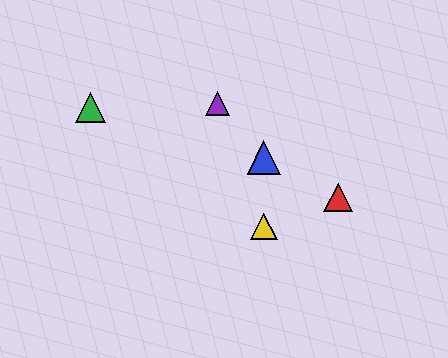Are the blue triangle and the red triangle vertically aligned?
No, the blue triangle is at x≈264 and the red triangle is at x≈338.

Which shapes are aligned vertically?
The blue triangle, the yellow triangle are aligned vertically.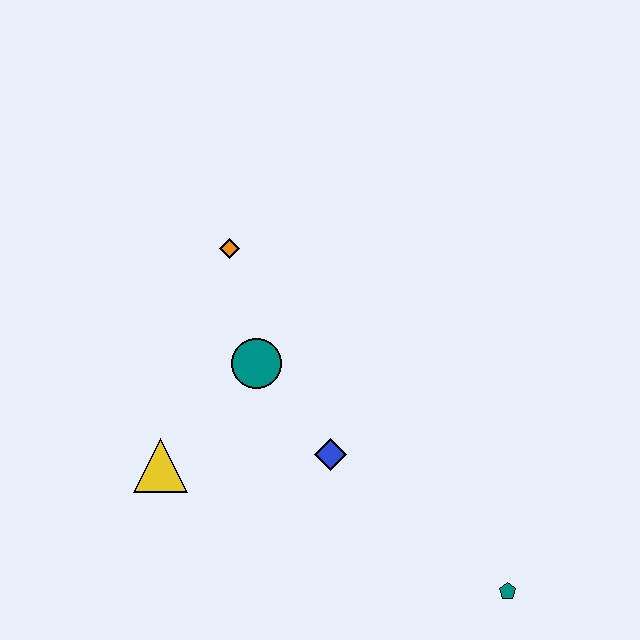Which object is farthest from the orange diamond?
The teal pentagon is farthest from the orange diamond.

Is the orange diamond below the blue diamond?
No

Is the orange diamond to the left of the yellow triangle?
No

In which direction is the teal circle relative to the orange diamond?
The teal circle is below the orange diamond.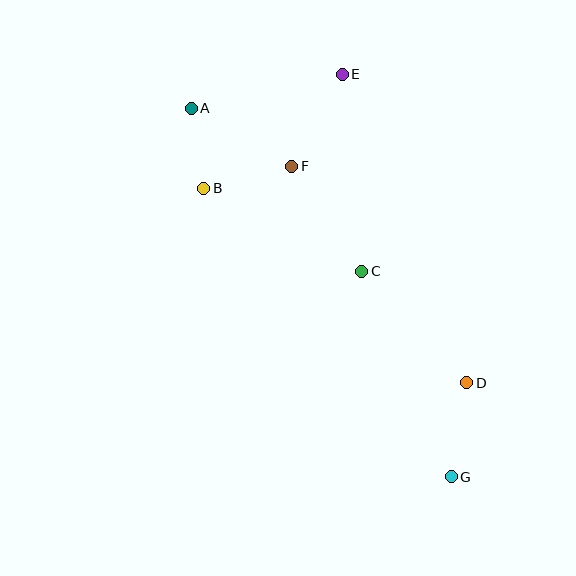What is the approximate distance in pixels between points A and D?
The distance between A and D is approximately 389 pixels.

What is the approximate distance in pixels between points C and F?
The distance between C and F is approximately 126 pixels.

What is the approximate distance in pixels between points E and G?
The distance between E and G is approximately 417 pixels.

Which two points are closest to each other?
Points A and B are closest to each other.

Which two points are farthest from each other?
Points A and G are farthest from each other.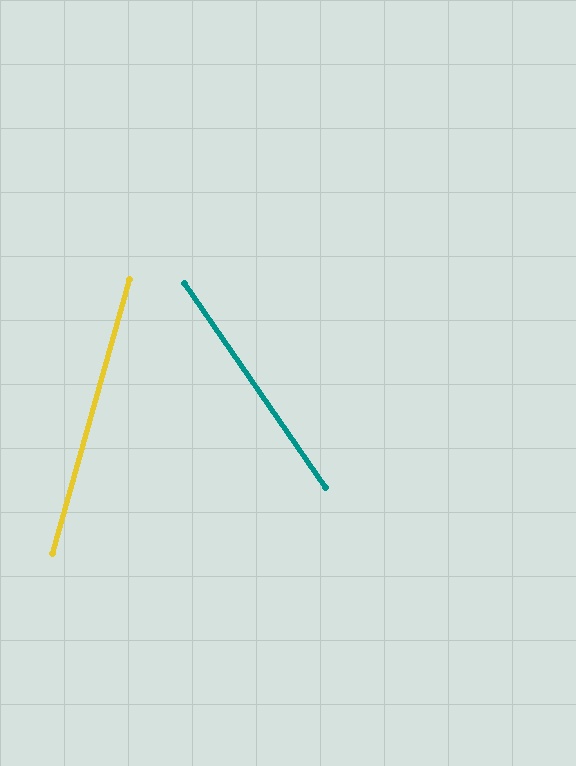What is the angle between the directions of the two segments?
Approximately 50 degrees.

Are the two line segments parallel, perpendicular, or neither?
Neither parallel nor perpendicular — they differ by about 50°.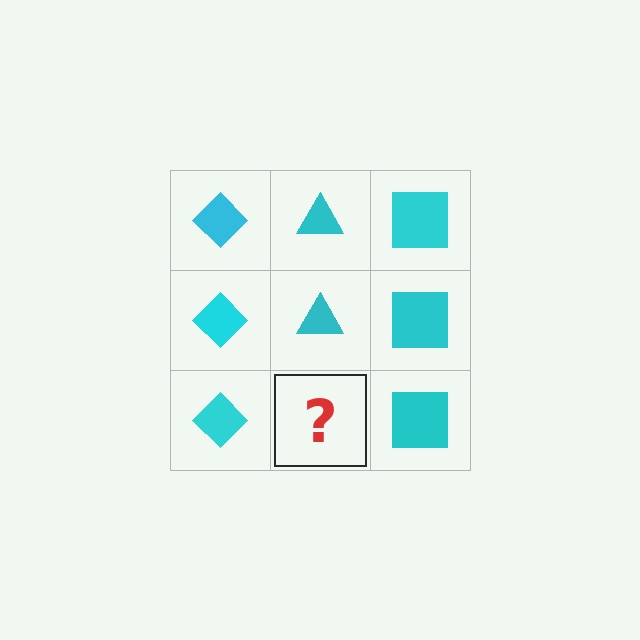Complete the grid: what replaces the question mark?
The question mark should be replaced with a cyan triangle.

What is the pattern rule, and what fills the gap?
The rule is that each column has a consistent shape. The gap should be filled with a cyan triangle.